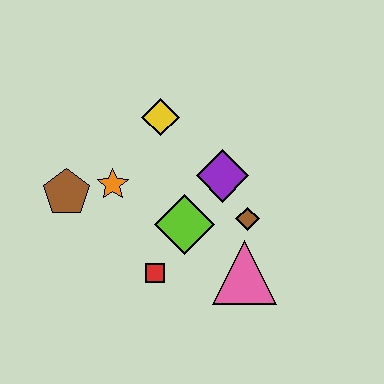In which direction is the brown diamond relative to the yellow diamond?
The brown diamond is below the yellow diamond.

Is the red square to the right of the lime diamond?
No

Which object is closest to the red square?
The lime diamond is closest to the red square.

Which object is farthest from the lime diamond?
The brown pentagon is farthest from the lime diamond.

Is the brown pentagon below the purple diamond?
Yes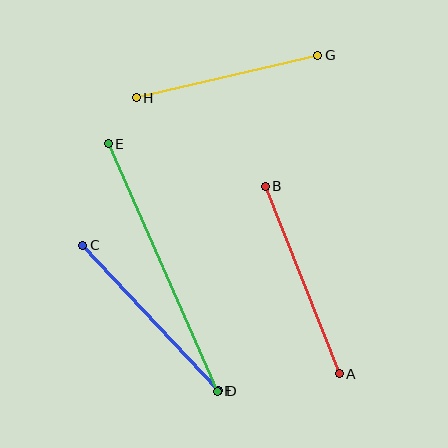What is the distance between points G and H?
The distance is approximately 187 pixels.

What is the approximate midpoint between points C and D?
The midpoint is at approximately (151, 318) pixels.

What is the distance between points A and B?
The distance is approximately 202 pixels.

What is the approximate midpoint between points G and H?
The midpoint is at approximately (227, 77) pixels.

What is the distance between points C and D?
The distance is approximately 199 pixels.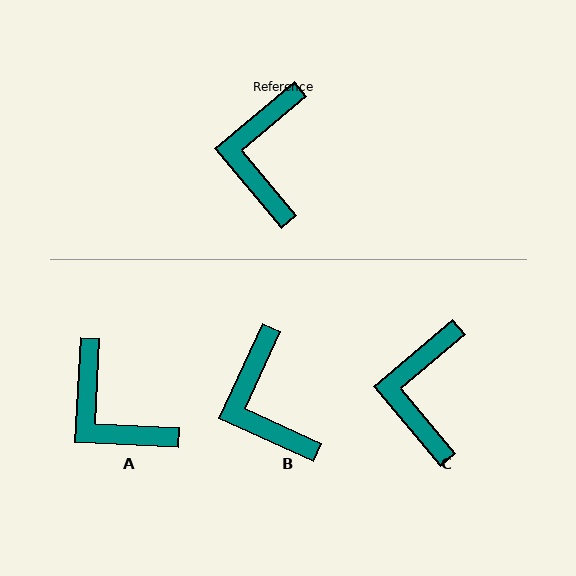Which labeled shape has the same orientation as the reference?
C.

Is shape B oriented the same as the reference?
No, it is off by about 25 degrees.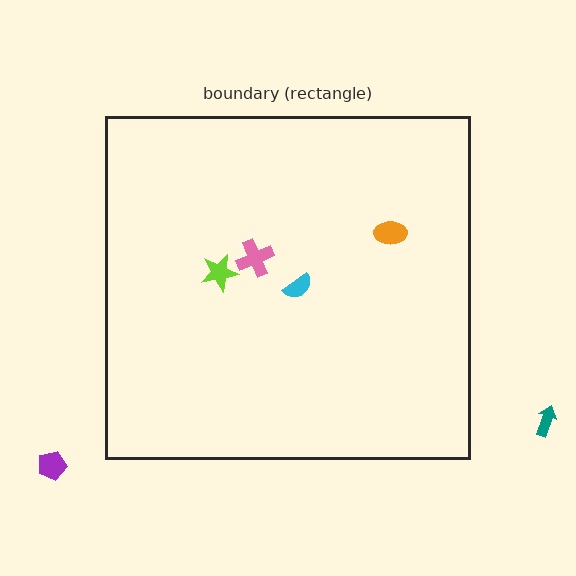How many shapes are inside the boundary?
4 inside, 2 outside.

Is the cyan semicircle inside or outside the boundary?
Inside.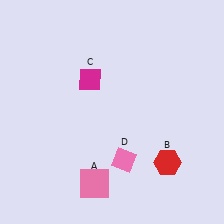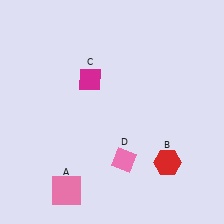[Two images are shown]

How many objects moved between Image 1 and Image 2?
1 object moved between the two images.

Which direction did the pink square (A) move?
The pink square (A) moved left.